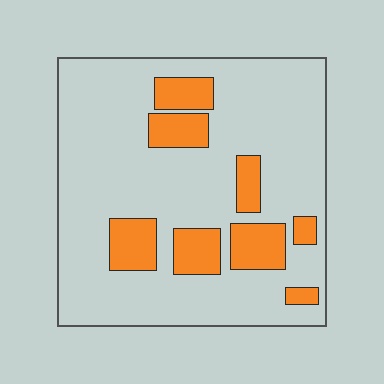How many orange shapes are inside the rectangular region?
8.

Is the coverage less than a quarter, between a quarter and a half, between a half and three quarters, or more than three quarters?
Less than a quarter.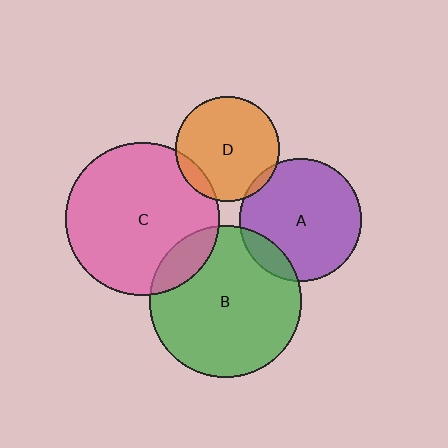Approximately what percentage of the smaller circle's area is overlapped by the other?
Approximately 5%.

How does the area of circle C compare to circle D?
Approximately 2.1 times.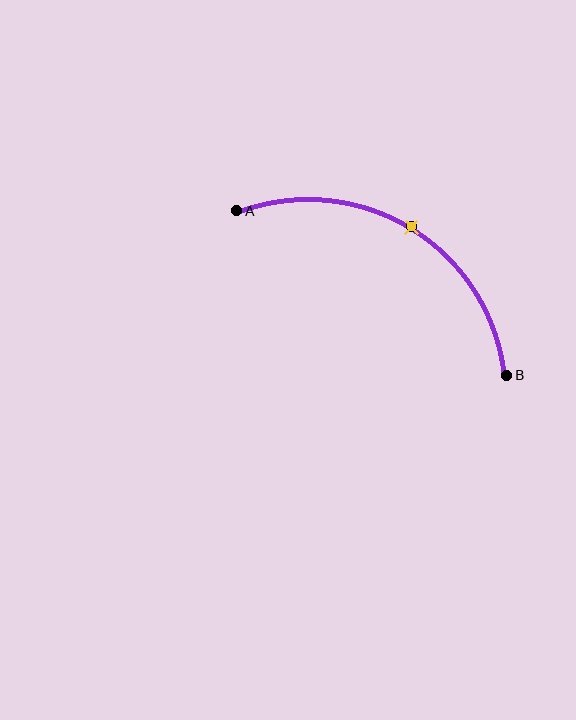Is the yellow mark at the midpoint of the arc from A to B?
Yes. The yellow mark lies on the arc at equal arc-length from both A and B — it is the arc midpoint.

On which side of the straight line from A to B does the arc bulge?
The arc bulges above the straight line connecting A and B.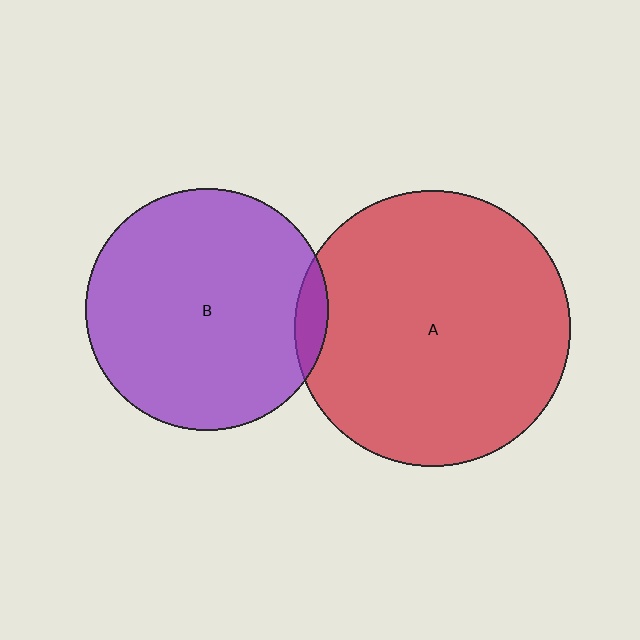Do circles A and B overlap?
Yes.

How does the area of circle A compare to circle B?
Approximately 1.3 times.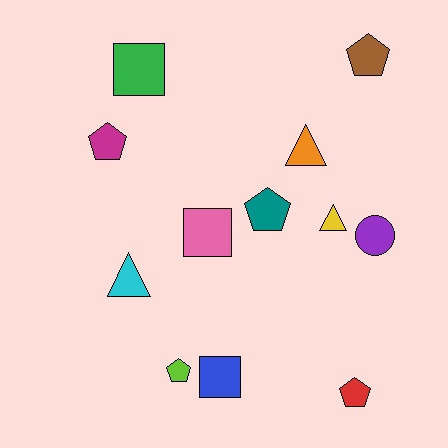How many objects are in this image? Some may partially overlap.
There are 12 objects.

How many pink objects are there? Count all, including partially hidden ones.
There is 1 pink object.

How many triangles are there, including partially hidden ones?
There are 3 triangles.